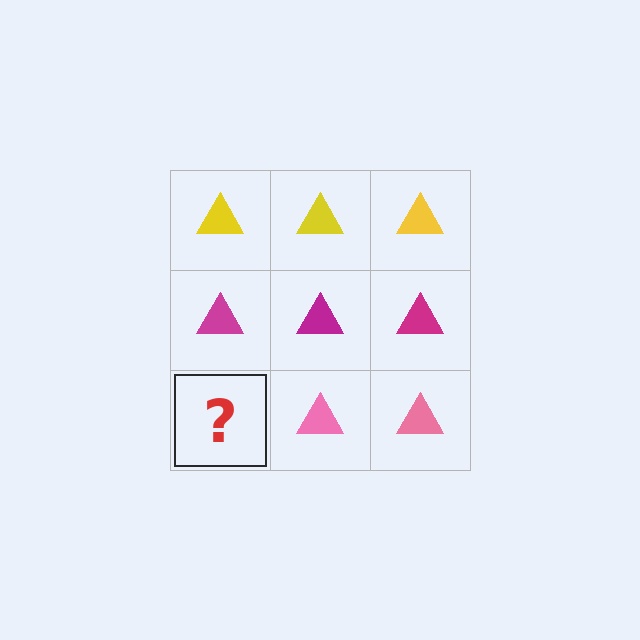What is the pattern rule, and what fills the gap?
The rule is that each row has a consistent color. The gap should be filled with a pink triangle.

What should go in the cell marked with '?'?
The missing cell should contain a pink triangle.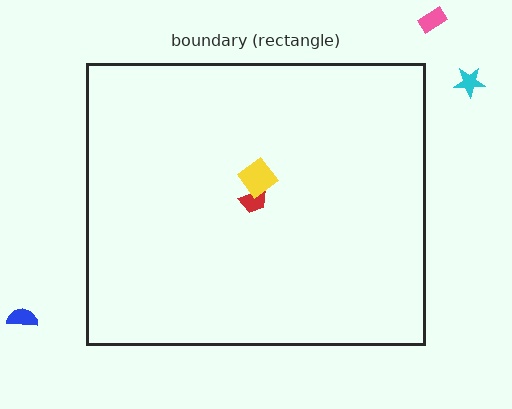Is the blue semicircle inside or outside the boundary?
Outside.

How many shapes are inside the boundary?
2 inside, 3 outside.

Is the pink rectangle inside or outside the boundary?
Outside.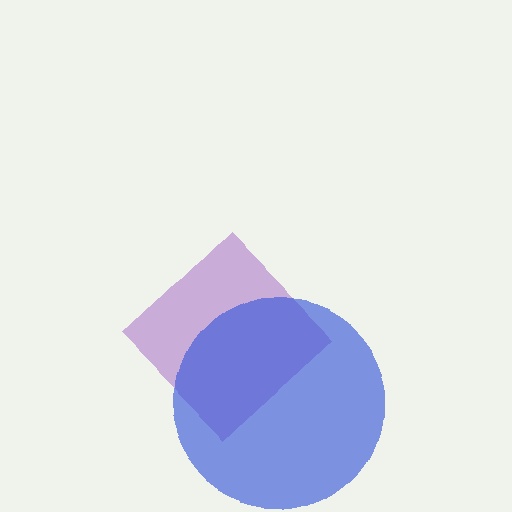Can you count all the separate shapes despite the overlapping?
Yes, there are 2 separate shapes.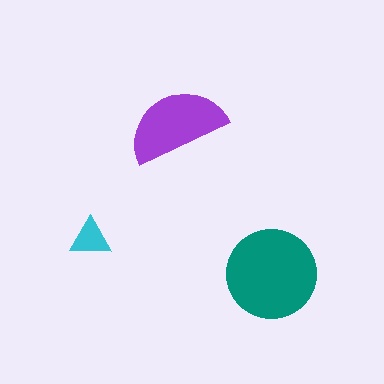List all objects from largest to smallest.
The teal circle, the purple semicircle, the cyan triangle.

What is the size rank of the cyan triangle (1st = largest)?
3rd.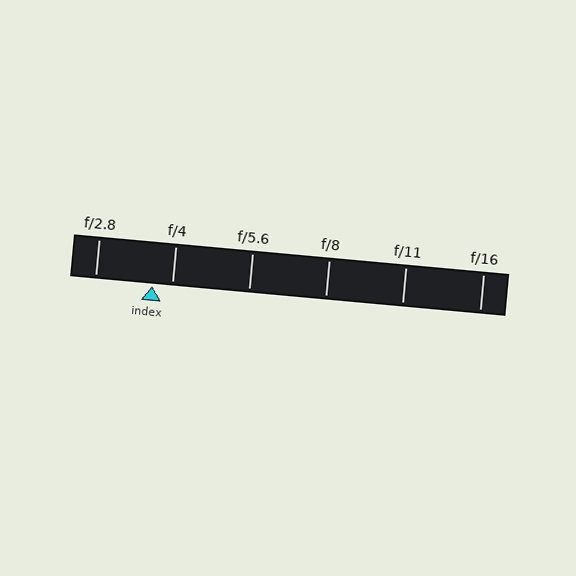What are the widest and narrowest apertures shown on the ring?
The widest aperture shown is f/2.8 and the narrowest is f/16.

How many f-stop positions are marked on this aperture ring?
There are 6 f-stop positions marked.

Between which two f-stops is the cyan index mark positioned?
The index mark is between f/2.8 and f/4.